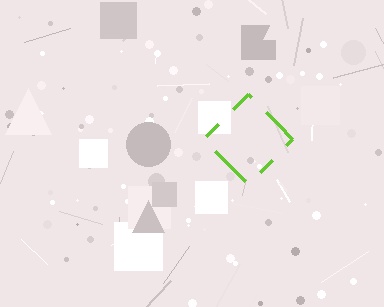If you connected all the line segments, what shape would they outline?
They would outline a diamond.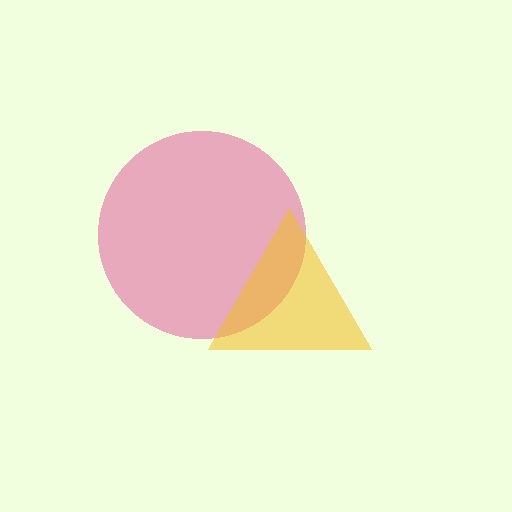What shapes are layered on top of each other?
The layered shapes are: a pink circle, a yellow triangle.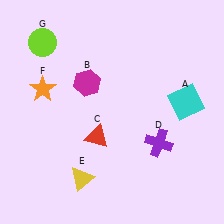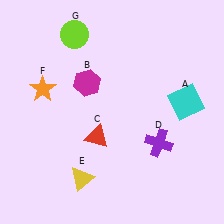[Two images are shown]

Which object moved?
The lime circle (G) moved right.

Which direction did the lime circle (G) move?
The lime circle (G) moved right.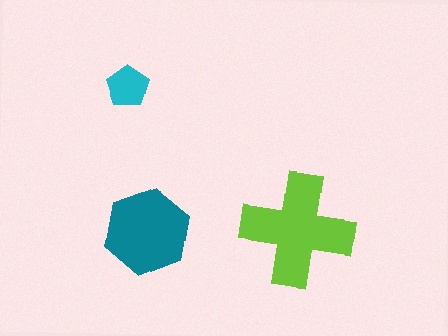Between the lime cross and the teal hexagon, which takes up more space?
The lime cross.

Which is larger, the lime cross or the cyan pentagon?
The lime cross.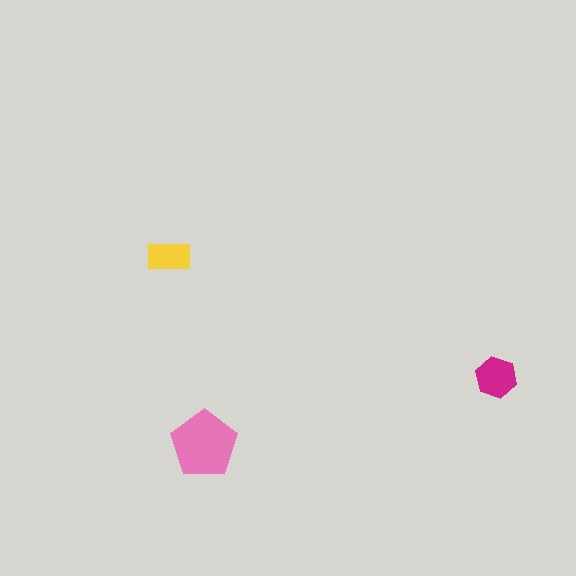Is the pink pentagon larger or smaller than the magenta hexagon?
Larger.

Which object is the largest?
The pink pentagon.